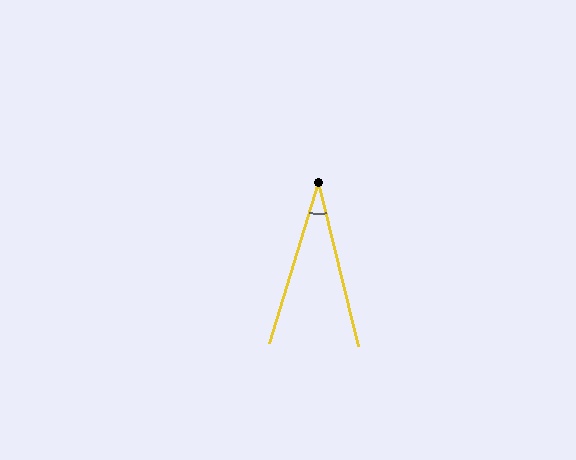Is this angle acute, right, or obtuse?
It is acute.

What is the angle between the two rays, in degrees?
Approximately 31 degrees.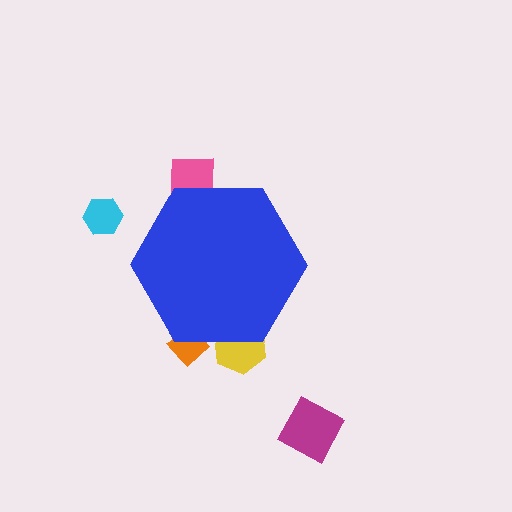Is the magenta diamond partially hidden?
No, the magenta diamond is fully visible.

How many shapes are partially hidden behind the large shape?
3 shapes are partially hidden.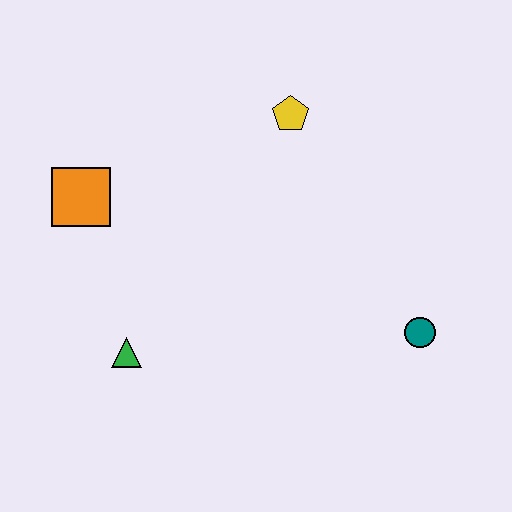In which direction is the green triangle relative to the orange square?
The green triangle is below the orange square.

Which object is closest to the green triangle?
The orange square is closest to the green triangle.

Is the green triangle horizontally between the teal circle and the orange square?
Yes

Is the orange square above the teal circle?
Yes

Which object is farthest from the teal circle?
The orange square is farthest from the teal circle.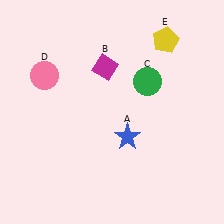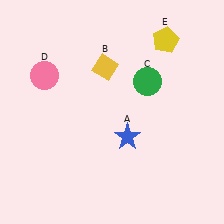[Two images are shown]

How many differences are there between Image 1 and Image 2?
There is 1 difference between the two images.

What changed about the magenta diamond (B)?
In Image 1, B is magenta. In Image 2, it changed to yellow.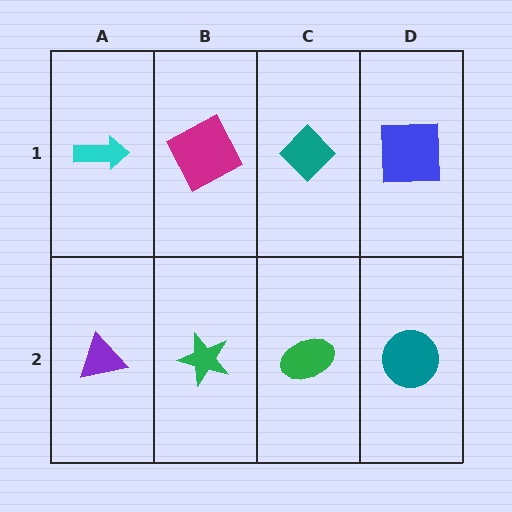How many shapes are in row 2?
4 shapes.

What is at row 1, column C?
A teal diamond.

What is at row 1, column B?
A magenta square.